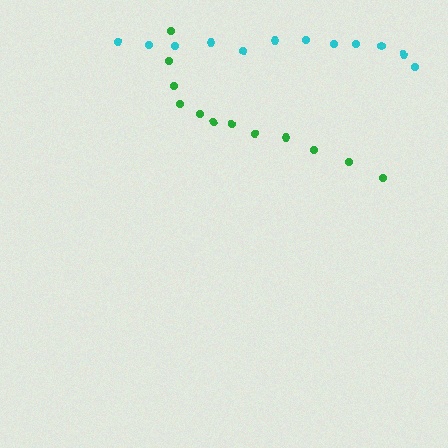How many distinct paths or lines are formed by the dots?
There are 2 distinct paths.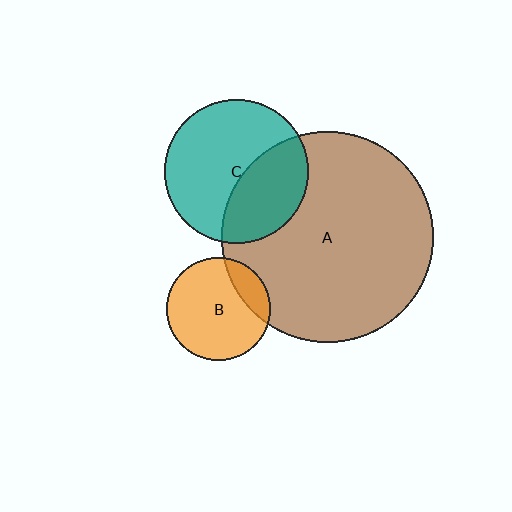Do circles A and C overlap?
Yes.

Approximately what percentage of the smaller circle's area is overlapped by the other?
Approximately 35%.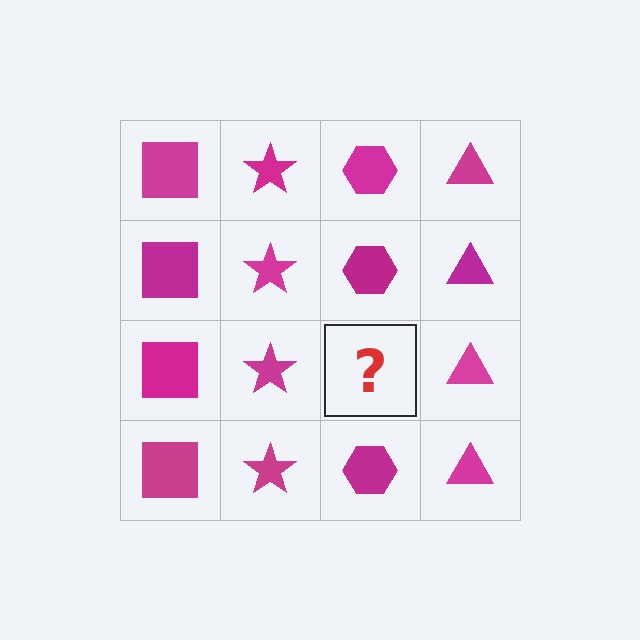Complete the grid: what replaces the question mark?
The question mark should be replaced with a magenta hexagon.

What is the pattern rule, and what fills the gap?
The rule is that each column has a consistent shape. The gap should be filled with a magenta hexagon.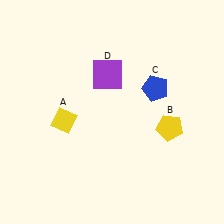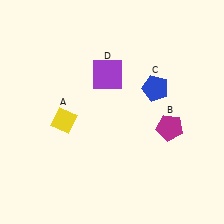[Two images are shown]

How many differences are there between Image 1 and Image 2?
There is 1 difference between the two images.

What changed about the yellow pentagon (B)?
In Image 1, B is yellow. In Image 2, it changed to magenta.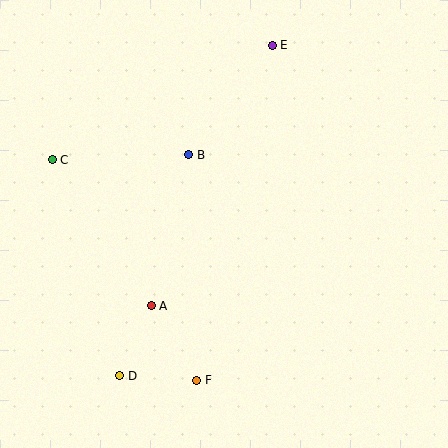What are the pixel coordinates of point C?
Point C is at (52, 160).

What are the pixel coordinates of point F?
Point F is at (197, 380).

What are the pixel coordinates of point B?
Point B is at (189, 155).